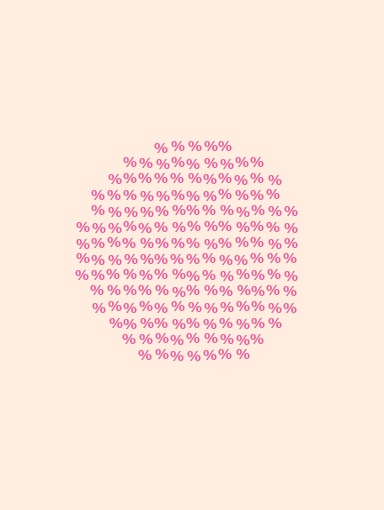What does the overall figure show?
The overall figure shows a circle.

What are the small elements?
The small elements are percent signs.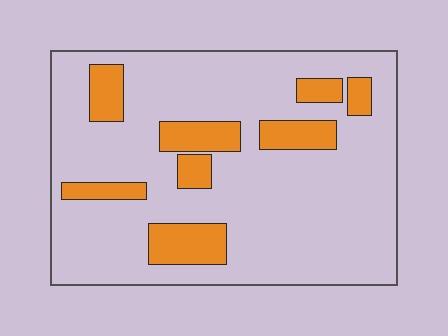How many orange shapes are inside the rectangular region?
8.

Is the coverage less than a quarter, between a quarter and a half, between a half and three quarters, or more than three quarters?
Less than a quarter.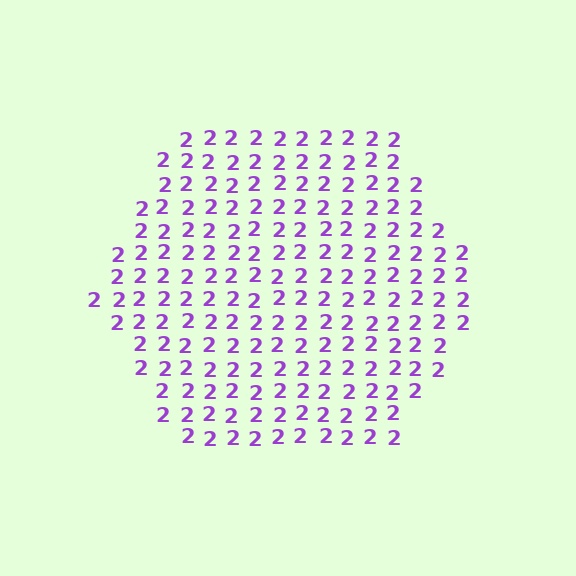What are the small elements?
The small elements are digit 2's.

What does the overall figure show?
The overall figure shows a hexagon.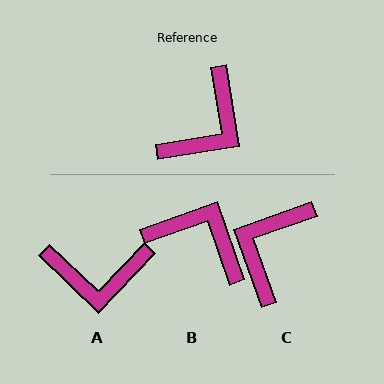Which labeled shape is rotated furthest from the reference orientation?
C, about 170 degrees away.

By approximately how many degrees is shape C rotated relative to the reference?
Approximately 170 degrees clockwise.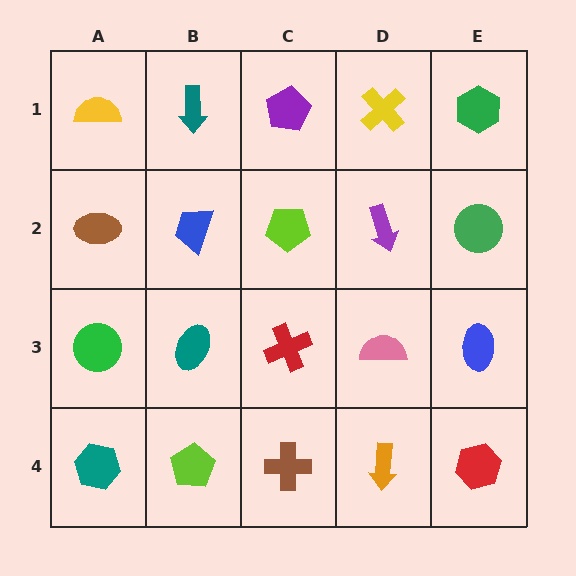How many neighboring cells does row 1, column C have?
3.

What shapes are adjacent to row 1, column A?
A brown ellipse (row 2, column A), a teal arrow (row 1, column B).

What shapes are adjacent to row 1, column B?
A blue trapezoid (row 2, column B), a yellow semicircle (row 1, column A), a purple pentagon (row 1, column C).